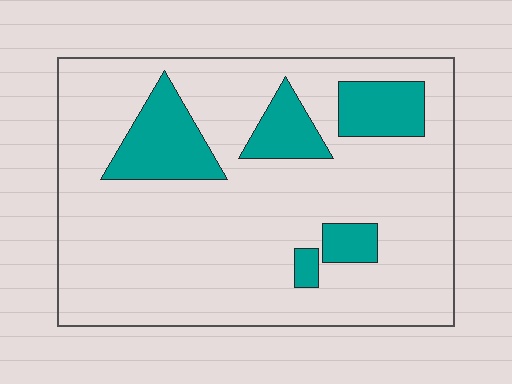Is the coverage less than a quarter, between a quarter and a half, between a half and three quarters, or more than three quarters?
Less than a quarter.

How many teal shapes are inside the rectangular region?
5.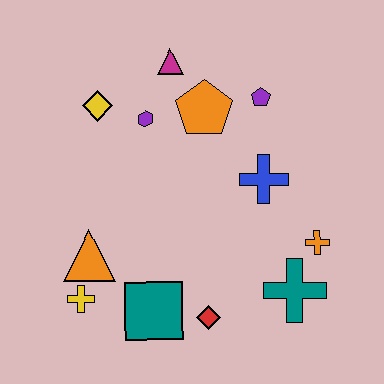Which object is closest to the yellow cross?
The orange triangle is closest to the yellow cross.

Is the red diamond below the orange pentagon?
Yes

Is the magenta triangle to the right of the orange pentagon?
No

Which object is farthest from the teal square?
The magenta triangle is farthest from the teal square.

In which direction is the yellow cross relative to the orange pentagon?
The yellow cross is below the orange pentagon.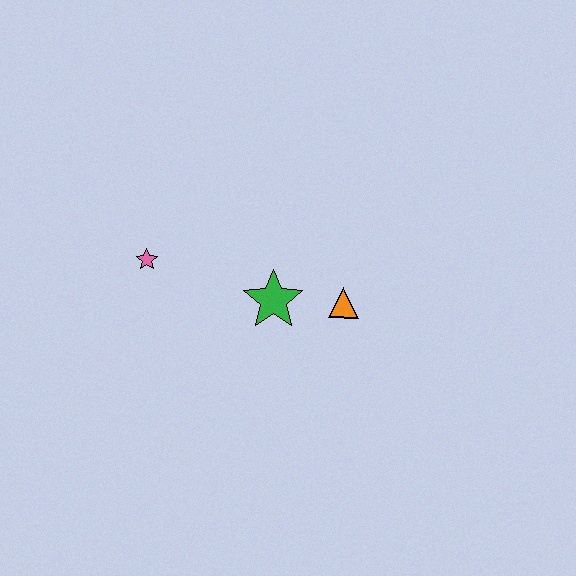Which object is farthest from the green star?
The pink star is farthest from the green star.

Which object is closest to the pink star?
The green star is closest to the pink star.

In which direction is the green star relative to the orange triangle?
The green star is to the left of the orange triangle.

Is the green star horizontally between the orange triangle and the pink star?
Yes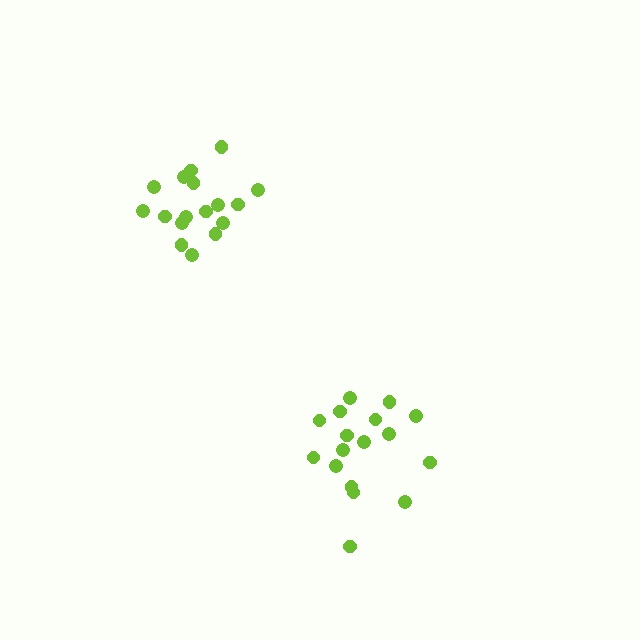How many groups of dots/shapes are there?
There are 2 groups.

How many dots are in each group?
Group 1: 17 dots, Group 2: 17 dots (34 total).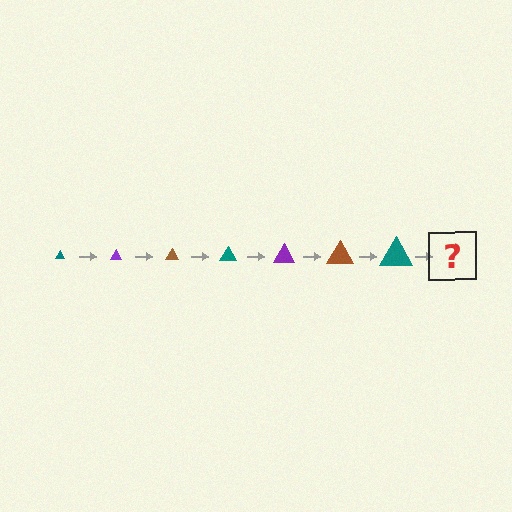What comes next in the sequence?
The next element should be a purple triangle, larger than the previous one.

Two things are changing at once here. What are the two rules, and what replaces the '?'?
The two rules are that the triangle grows larger each step and the color cycles through teal, purple, and brown. The '?' should be a purple triangle, larger than the previous one.